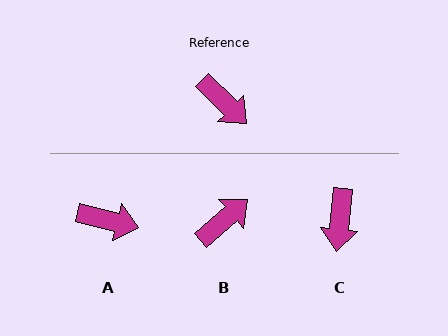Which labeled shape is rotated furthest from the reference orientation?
B, about 85 degrees away.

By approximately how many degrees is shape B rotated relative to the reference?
Approximately 85 degrees counter-clockwise.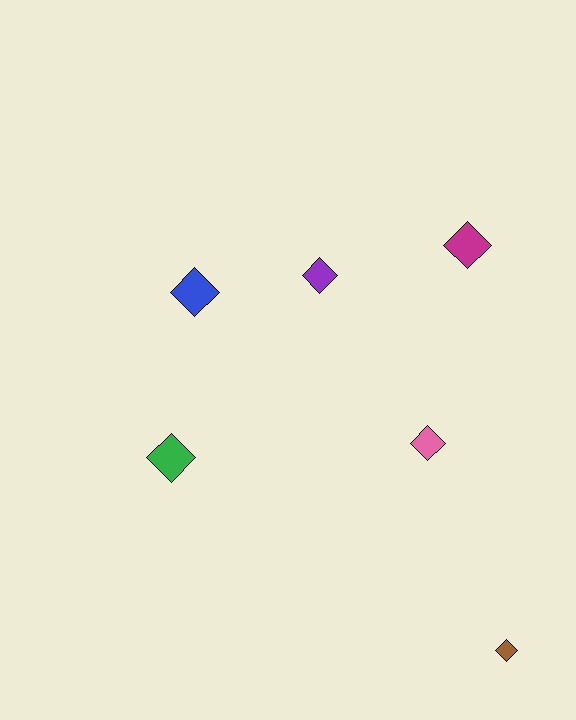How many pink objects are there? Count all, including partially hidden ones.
There is 1 pink object.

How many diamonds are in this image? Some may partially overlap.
There are 6 diamonds.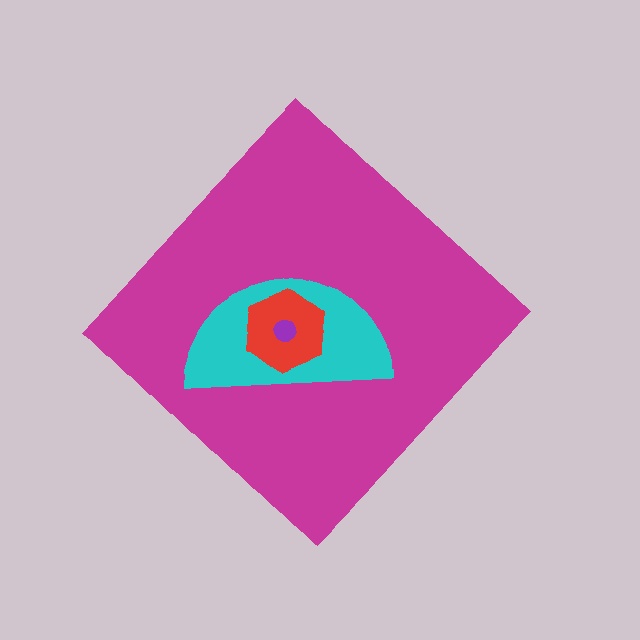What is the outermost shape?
The magenta diamond.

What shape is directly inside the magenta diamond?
The cyan semicircle.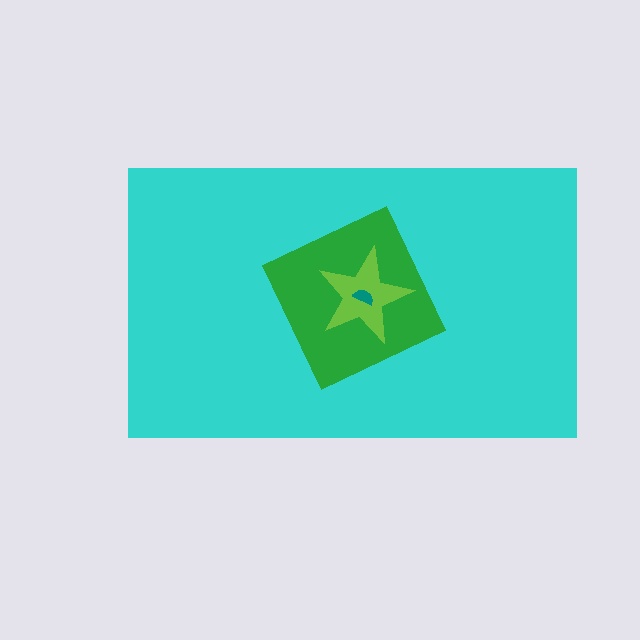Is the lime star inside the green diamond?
Yes.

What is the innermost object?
The teal semicircle.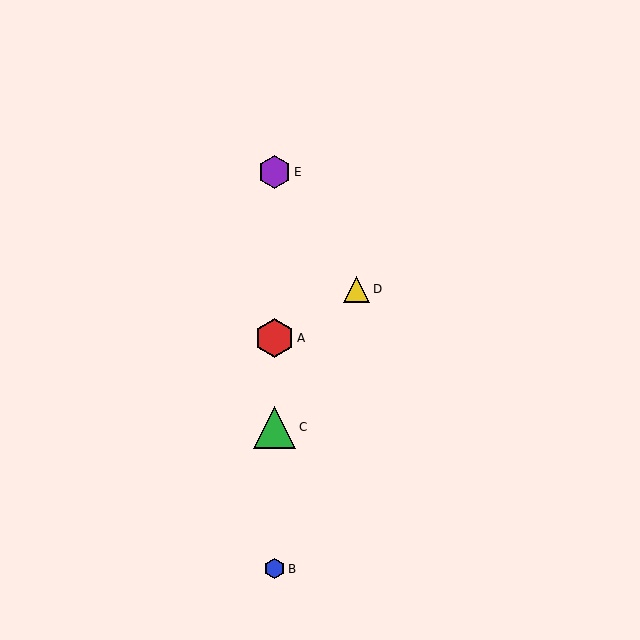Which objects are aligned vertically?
Objects A, B, C, E are aligned vertically.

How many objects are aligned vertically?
4 objects (A, B, C, E) are aligned vertically.